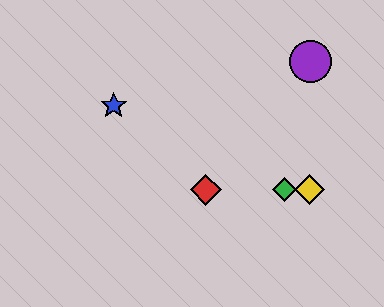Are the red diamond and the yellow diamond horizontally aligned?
Yes, both are at y≈190.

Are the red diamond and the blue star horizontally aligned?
No, the red diamond is at y≈190 and the blue star is at y≈105.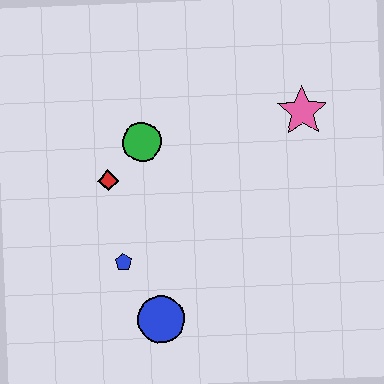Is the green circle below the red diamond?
No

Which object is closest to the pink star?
The green circle is closest to the pink star.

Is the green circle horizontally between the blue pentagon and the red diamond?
No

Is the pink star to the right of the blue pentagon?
Yes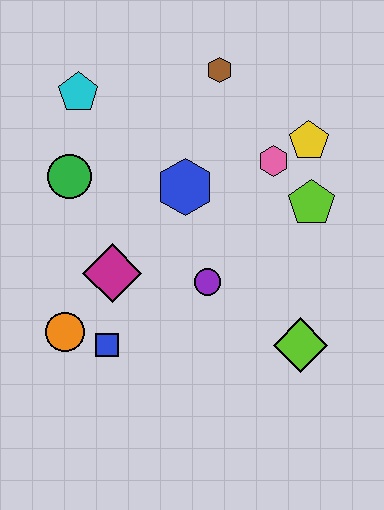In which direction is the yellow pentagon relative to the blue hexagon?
The yellow pentagon is to the right of the blue hexagon.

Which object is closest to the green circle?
The cyan pentagon is closest to the green circle.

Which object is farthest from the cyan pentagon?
The lime diamond is farthest from the cyan pentagon.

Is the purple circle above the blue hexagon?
No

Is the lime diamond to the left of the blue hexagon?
No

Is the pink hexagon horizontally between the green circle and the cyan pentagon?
No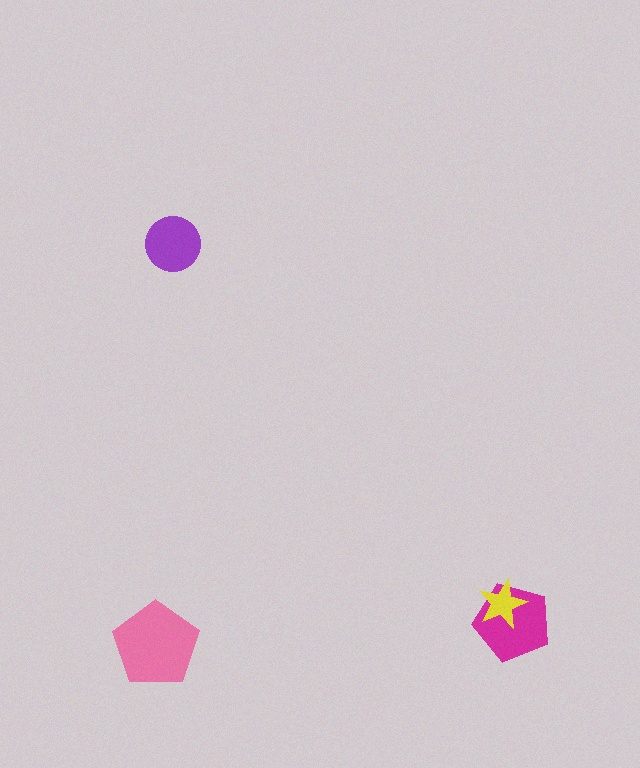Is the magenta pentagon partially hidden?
Yes, it is partially covered by another shape.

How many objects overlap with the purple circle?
0 objects overlap with the purple circle.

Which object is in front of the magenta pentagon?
The yellow star is in front of the magenta pentagon.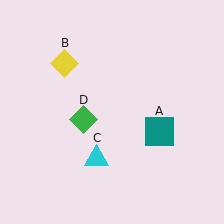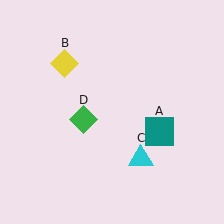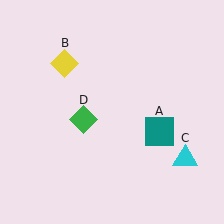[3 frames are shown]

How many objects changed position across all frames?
1 object changed position: cyan triangle (object C).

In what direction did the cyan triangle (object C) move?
The cyan triangle (object C) moved right.